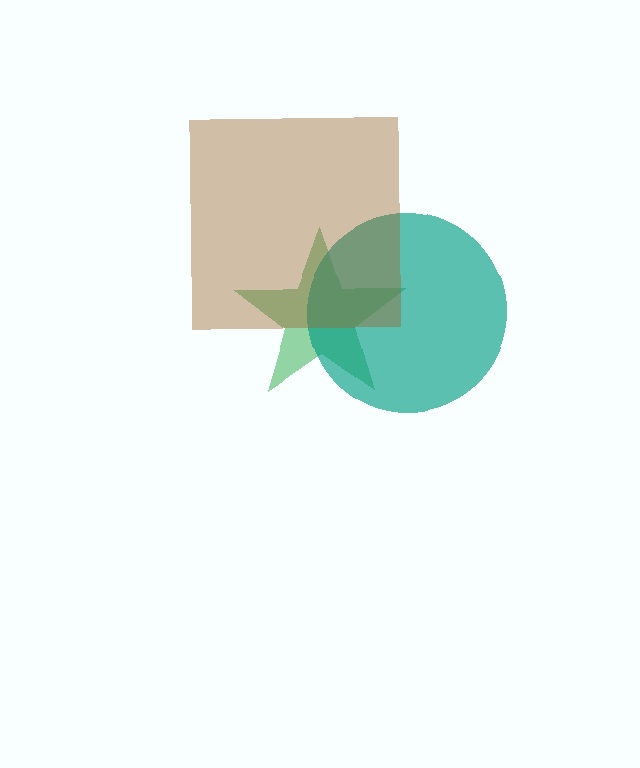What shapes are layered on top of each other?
The layered shapes are: a green star, a teal circle, a brown square.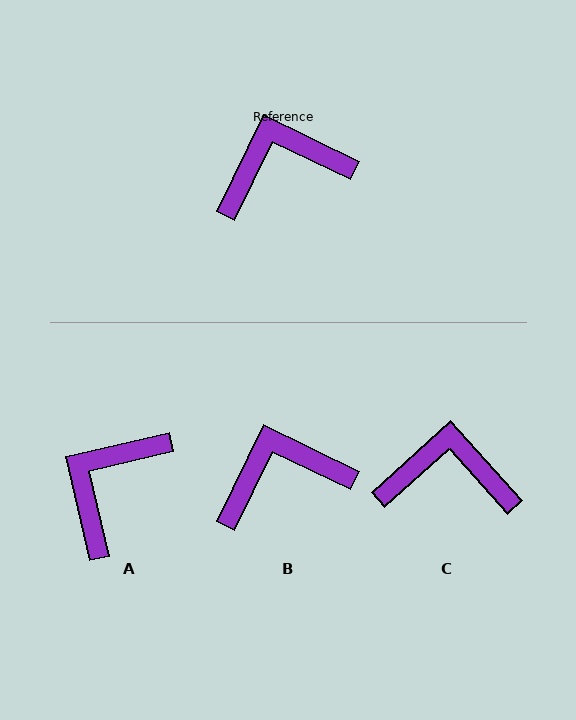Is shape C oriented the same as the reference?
No, it is off by about 22 degrees.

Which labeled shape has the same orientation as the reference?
B.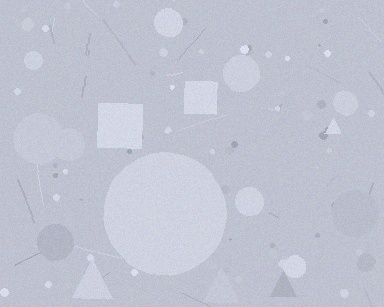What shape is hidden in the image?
A circle is hidden in the image.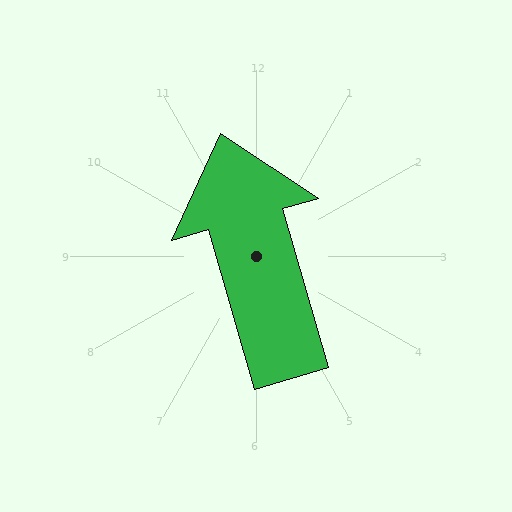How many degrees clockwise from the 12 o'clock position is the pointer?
Approximately 344 degrees.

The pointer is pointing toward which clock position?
Roughly 11 o'clock.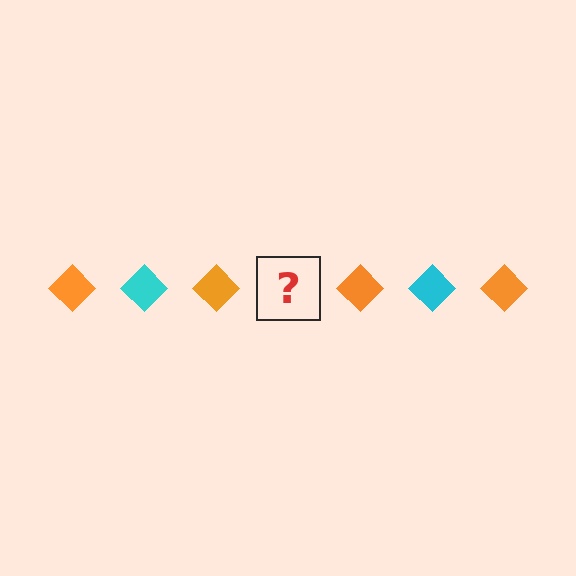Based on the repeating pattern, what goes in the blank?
The blank should be a cyan diamond.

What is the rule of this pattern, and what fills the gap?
The rule is that the pattern cycles through orange, cyan diamonds. The gap should be filled with a cyan diamond.